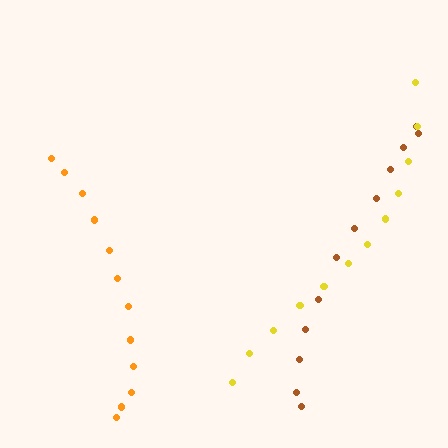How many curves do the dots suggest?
There are 3 distinct paths.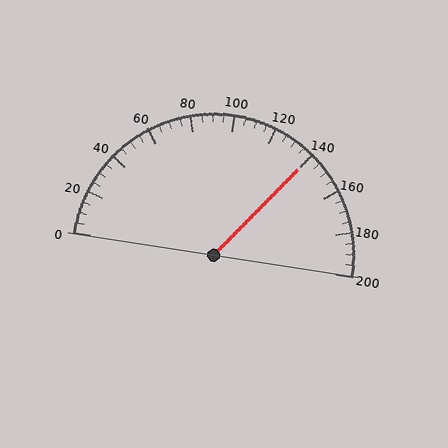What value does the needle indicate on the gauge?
The needle indicates approximately 140.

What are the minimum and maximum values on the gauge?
The gauge ranges from 0 to 200.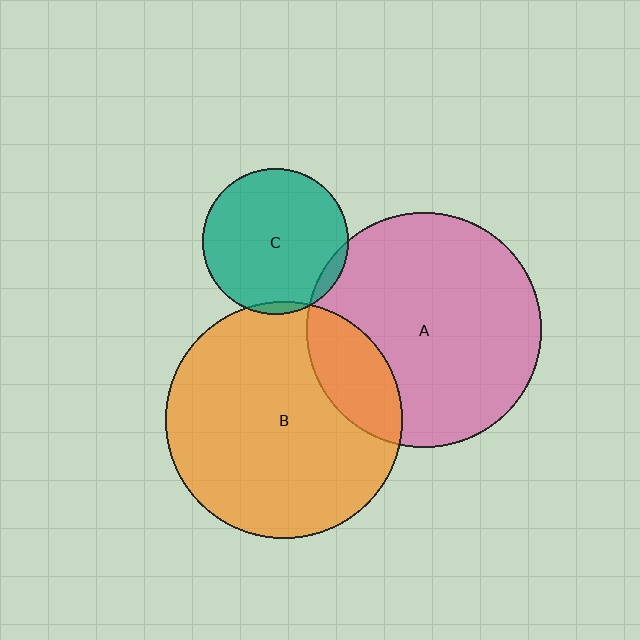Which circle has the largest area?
Circle B (orange).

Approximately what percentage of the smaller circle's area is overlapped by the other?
Approximately 5%.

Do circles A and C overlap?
Yes.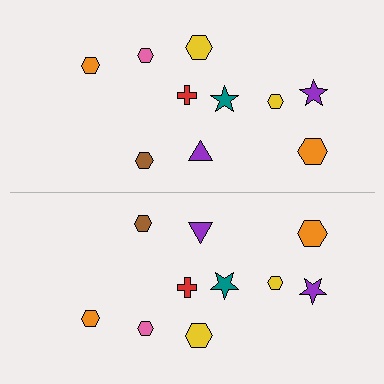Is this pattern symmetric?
Yes, this pattern has bilateral (reflection) symmetry.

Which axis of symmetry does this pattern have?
The pattern has a horizontal axis of symmetry running through the center of the image.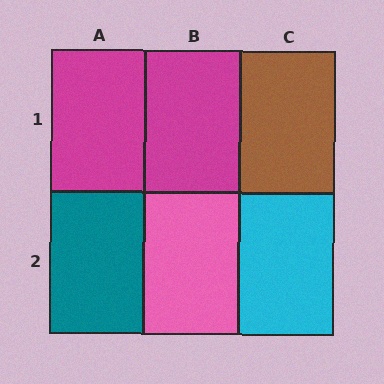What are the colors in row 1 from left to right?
Magenta, magenta, brown.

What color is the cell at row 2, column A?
Teal.